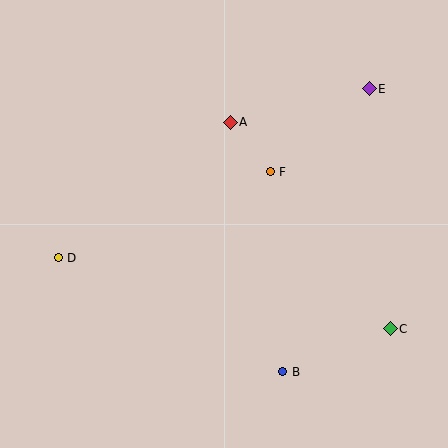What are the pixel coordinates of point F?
Point F is at (270, 172).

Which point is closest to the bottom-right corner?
Point C is closest to the bottom-right corner.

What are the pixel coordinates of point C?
Point C is at (390, 329).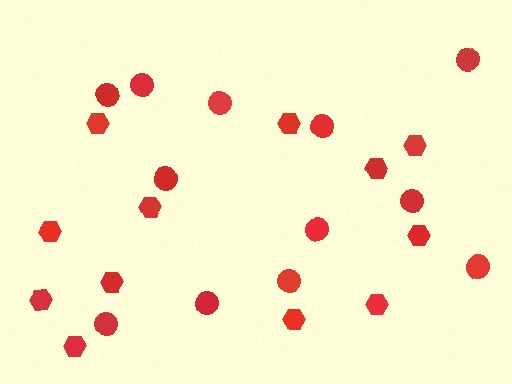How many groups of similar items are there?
There are 2 groups: one group of hexagons (12) and one group of circles (12).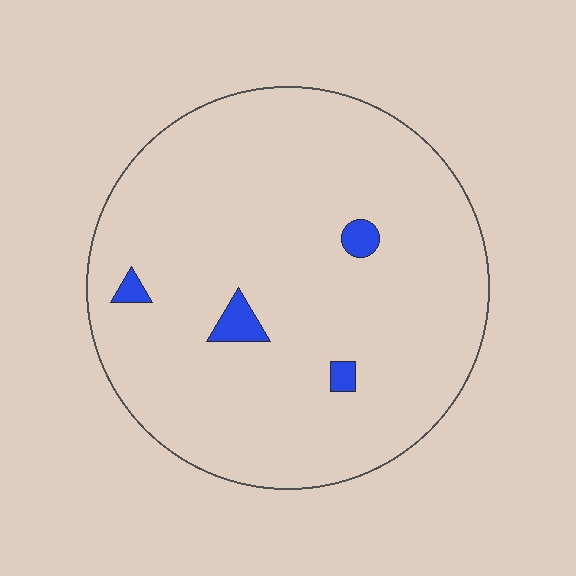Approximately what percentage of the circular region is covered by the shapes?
Approximately 5%.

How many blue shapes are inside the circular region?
4.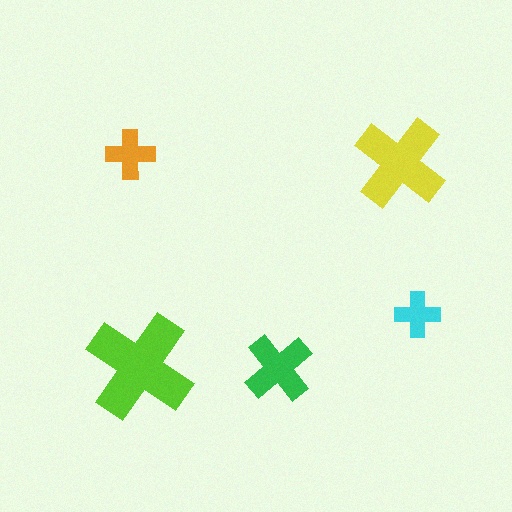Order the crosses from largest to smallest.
the lime one, the yellow one, the green one, the orange one, the cyan one.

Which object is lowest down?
The green cross is bottommost.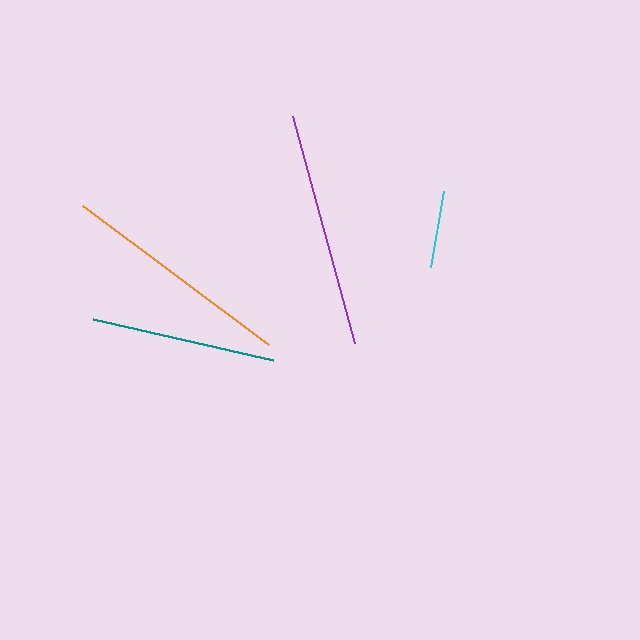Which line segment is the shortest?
The cyan line is the shortest at approximately 76 pixels.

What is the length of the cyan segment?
The cyan segment is approximately 76 pixels long.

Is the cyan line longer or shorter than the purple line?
The purple line is longer than the cyan line.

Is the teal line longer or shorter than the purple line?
The purple line is longer than the teal line.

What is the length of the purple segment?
The purple segment is approximately 235 pixels long.